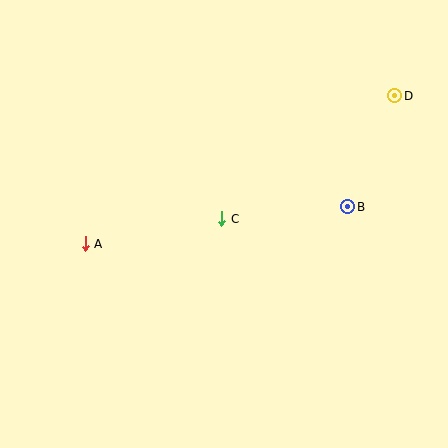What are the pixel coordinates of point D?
Point D is at (395, 96).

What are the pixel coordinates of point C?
Point C is at (222, 219).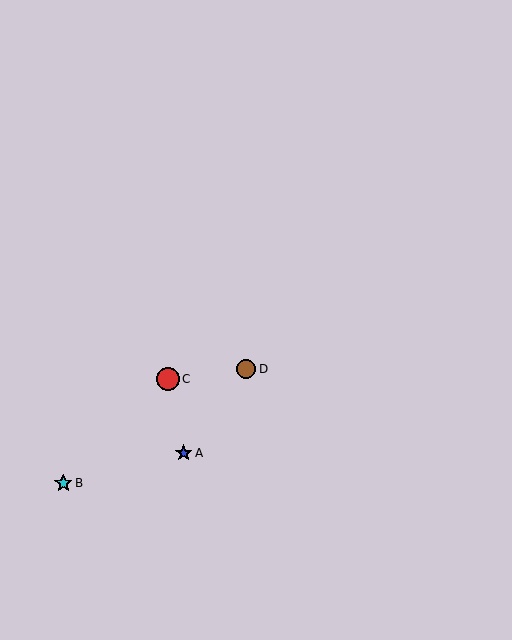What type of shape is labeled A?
Shape A is a blue star.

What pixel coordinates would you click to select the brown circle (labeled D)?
Click at (246, 369) to select the brown circle D.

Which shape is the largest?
The red circle (labeled C) is the largest.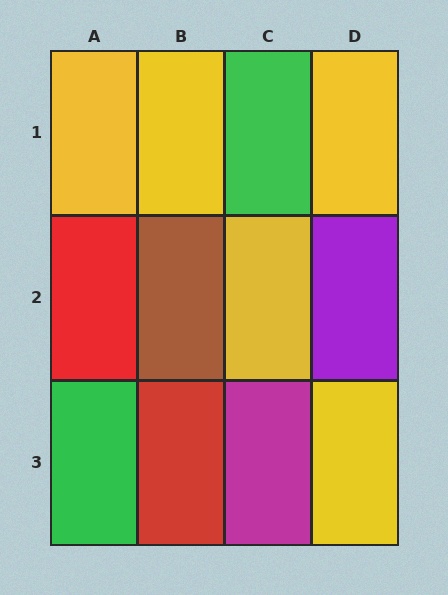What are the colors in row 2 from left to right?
Red, brown, yellow, purple.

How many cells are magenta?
1 cell is magenta.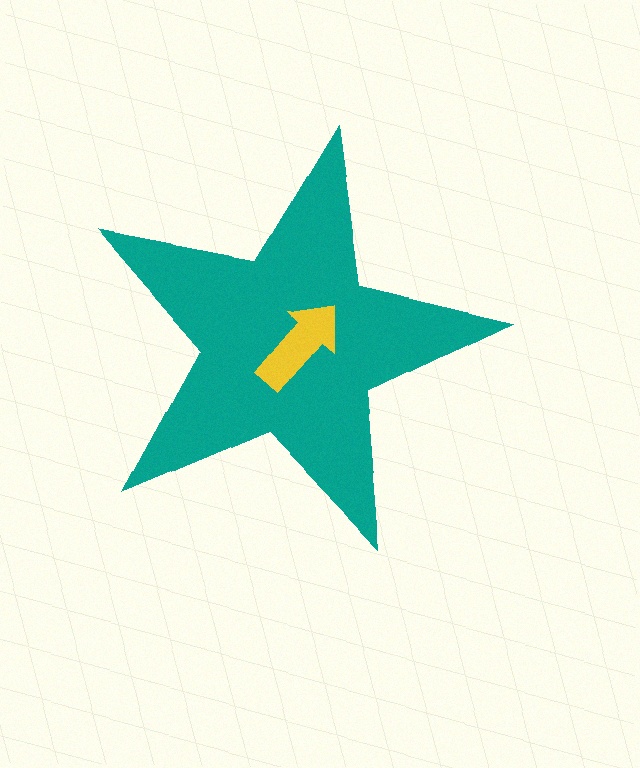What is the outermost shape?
The teal star.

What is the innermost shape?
The yellow arrow.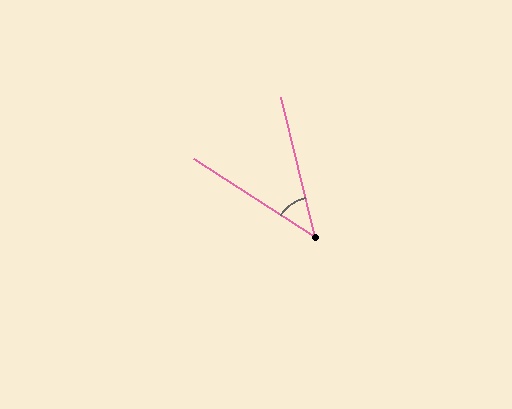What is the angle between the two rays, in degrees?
Approximately 44 degrees.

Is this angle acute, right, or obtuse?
It is acute.